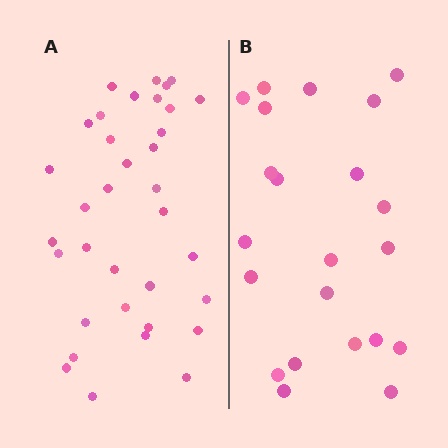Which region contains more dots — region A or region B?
Region A (the left region) has more dots.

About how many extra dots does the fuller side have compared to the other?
Region A has approximately 15 more dots than region B.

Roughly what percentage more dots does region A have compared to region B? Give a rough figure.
About 60% more.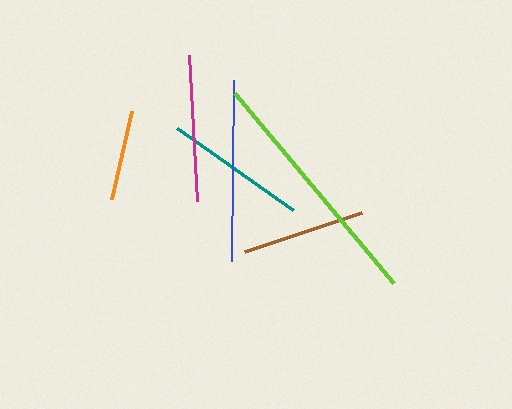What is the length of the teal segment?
The teal segment is approximately 143 pixels long.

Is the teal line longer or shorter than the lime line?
The lime line is longer than the teal line.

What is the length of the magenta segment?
The magenta segment is approximately 147 pixels long.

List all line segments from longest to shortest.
From longest to shortest: lime, blue, magenta, teal, brown, orange.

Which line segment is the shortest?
The orange line is the shortest at approximately 90 pixels.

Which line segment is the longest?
The lime line is the longest at approximately 248 pixels.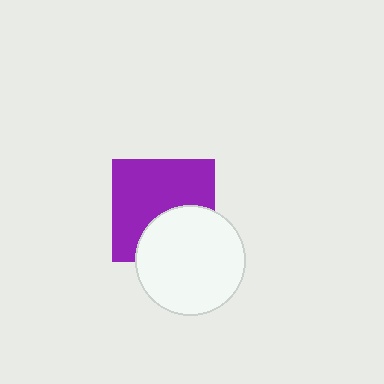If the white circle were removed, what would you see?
You would see the complete purple square.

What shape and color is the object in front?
The object in front is a white circle.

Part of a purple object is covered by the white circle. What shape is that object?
It is a square.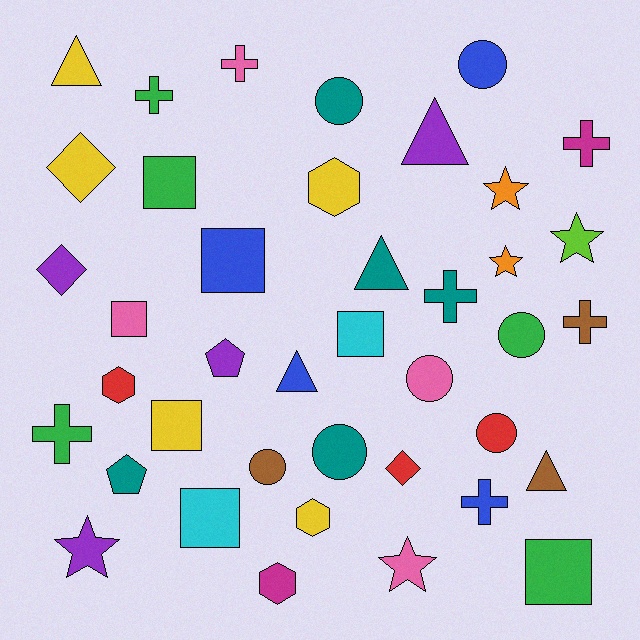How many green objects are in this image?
There are 5 green objects.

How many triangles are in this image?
There are 5 triangles.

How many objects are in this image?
There are 40 objects.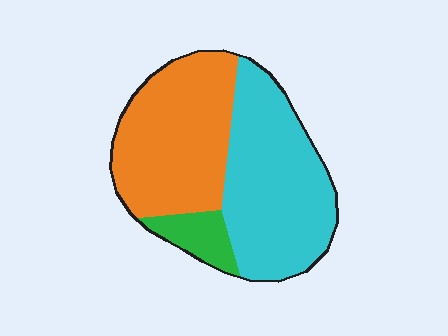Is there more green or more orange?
Orange.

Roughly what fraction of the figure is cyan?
Cyan covers 47% of the figure.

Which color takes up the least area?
Green, at roughly 10%.